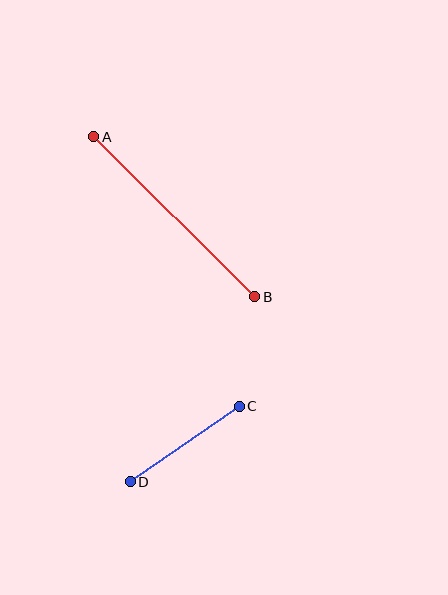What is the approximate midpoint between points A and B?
The midpoint is at approximately (174, 217) pixels.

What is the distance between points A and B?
The distance is approximately 227 pixels.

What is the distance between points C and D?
The distance is approximately 133 pixels.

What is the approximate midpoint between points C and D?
The midpoint is at approximately (185, 444) pixels.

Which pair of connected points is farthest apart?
Points A and B are farthest apart.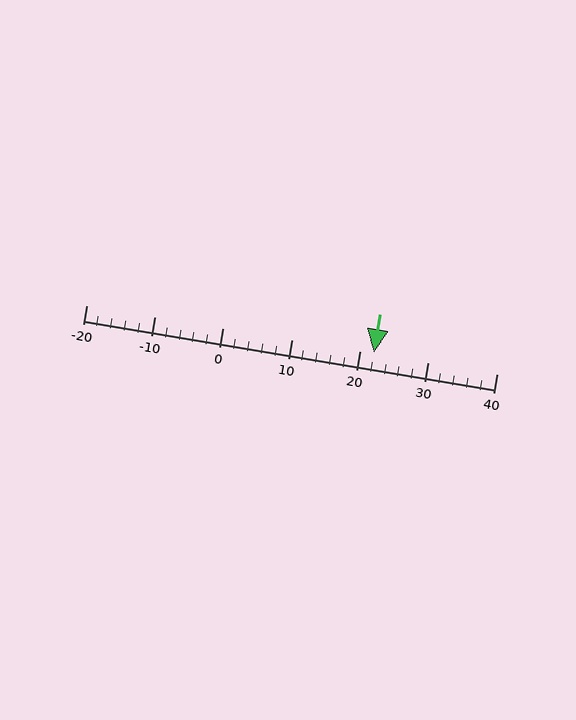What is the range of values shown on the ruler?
The ruler shows values from -20 to 40.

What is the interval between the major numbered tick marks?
The major tick marks are spaced 10 units apart.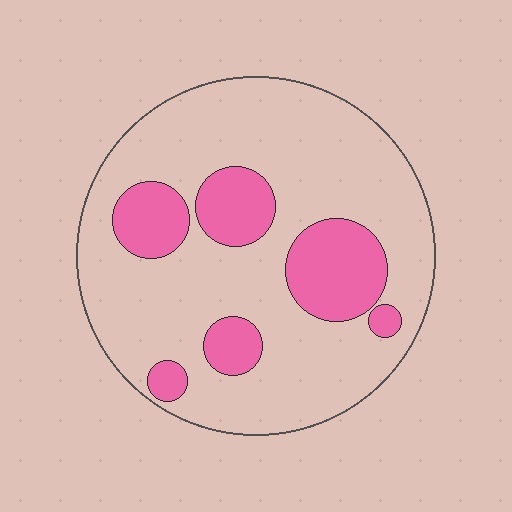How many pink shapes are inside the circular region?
6.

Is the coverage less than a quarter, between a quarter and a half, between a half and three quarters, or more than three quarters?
Less than a quarter.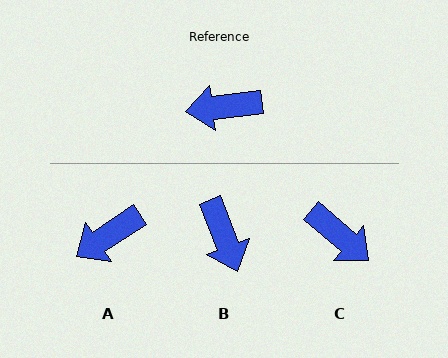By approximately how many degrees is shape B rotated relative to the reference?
Approximately 104 degrees counter-clockwise.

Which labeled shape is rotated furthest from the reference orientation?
C, about 132 degrees away.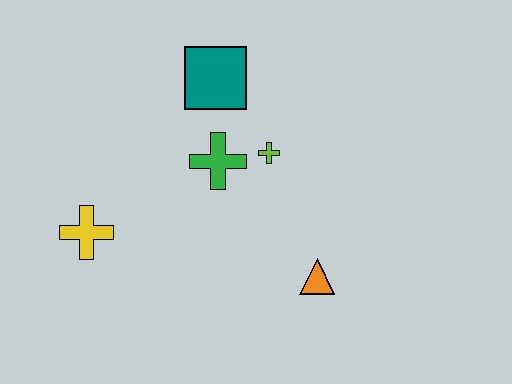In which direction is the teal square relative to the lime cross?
The teal square is above the lime cross.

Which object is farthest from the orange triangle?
The yellow cross is farthest from the orange triangle.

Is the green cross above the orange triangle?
Yes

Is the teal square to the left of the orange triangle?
Yes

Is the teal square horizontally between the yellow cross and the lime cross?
Yes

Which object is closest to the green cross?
The lime cross is closest to the green cross.